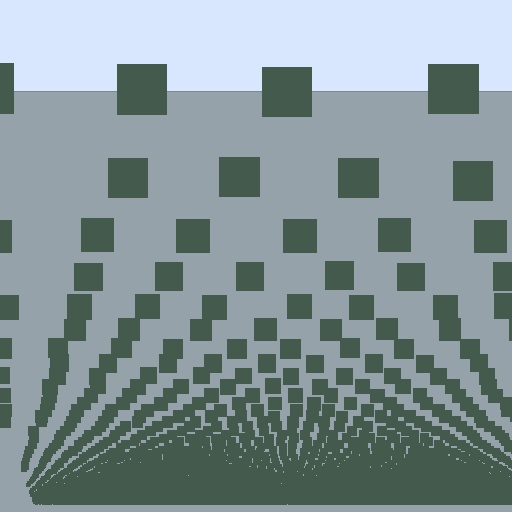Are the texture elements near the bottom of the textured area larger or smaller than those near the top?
Smaller. The gradient is inverted — elements near the bottom are smaller and denser.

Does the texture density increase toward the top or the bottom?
Density increases toward the bottom.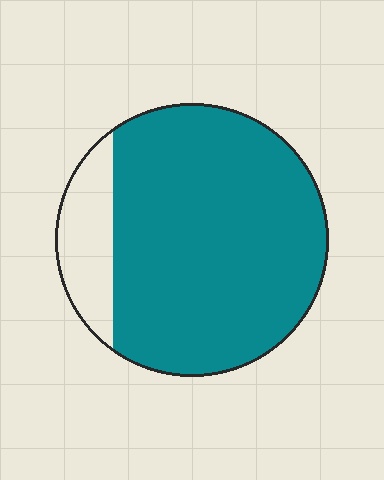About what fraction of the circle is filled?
About five sixths (5/6).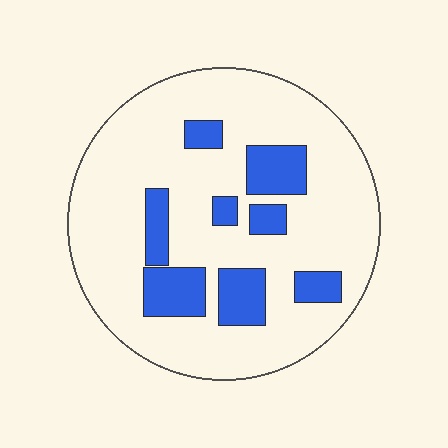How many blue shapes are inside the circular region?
8.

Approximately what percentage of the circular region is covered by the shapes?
Approximately 20%.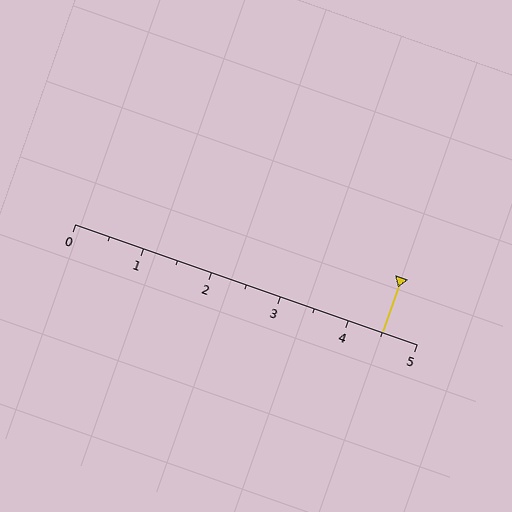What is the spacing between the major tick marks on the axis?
The major ticks are spaced 1 apart.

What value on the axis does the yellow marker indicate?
The marker indicates approximately 4.5.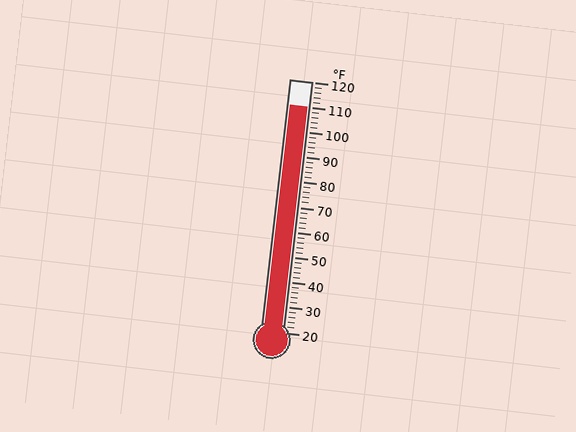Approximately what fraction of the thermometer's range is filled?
The thermometer is filled to approximately 90% of its range.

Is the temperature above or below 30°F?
The temperature is above 30°F.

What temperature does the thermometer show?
The thermometer shows approximately 110°F.